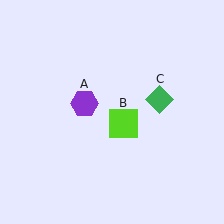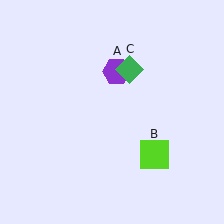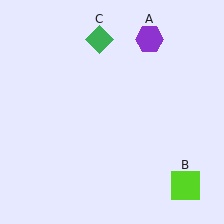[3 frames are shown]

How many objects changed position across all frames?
3 objects changed position: purple hexagon (object A), lime square (object B), green diamond (object C).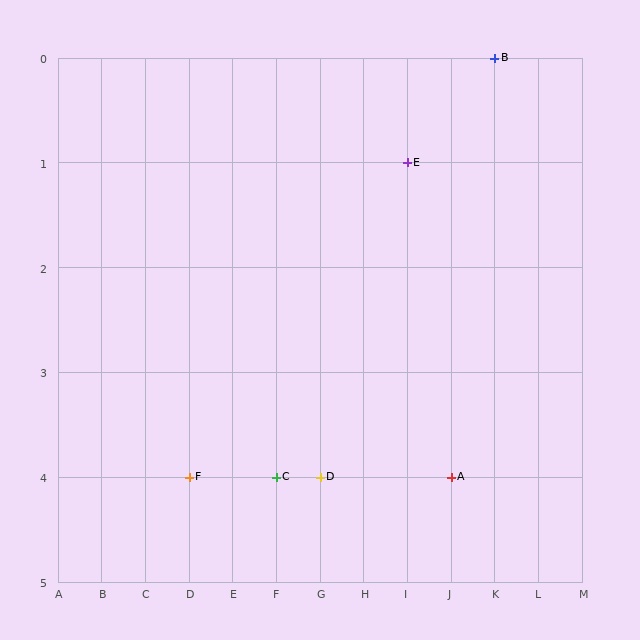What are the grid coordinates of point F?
Point F is at grid coordinates (D, 4).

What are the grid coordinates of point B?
Point B is at grid coordinates (K, 0).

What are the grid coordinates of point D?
Point D is at grid coordinates (G, 4).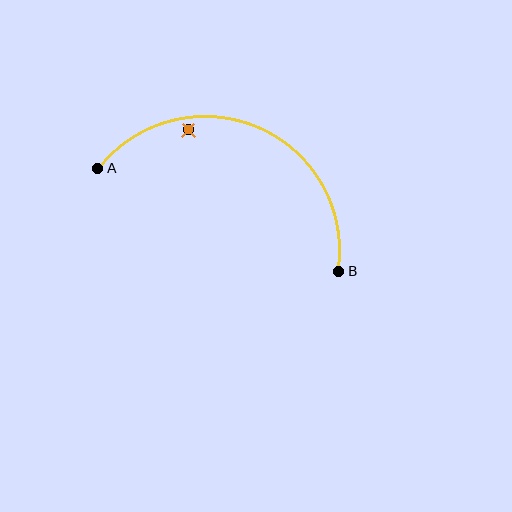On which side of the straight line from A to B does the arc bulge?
The arc bulges above the straight line connecting A and B.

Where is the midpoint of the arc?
The arc midpoint is the point on the curve farthest from the straight line joining A and B. It sits above that line.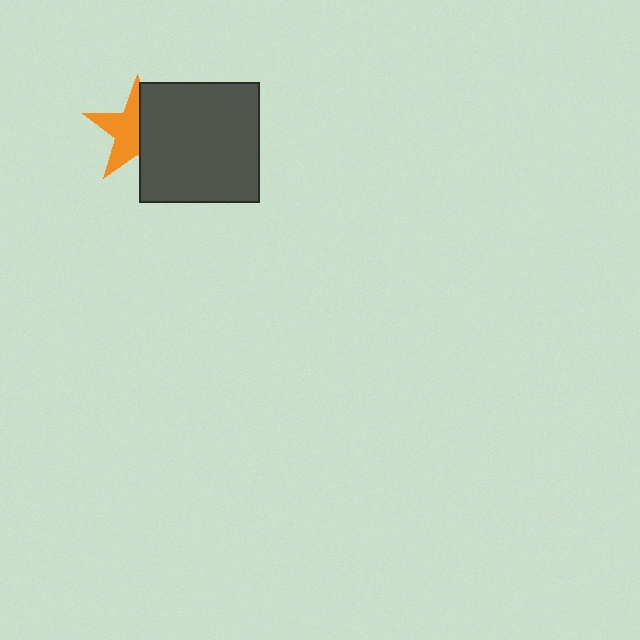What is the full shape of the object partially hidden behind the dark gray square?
The partially hidden object is an orange star.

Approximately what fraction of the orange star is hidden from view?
Roughly 46% of the orange star is hidden behind the dark gray square.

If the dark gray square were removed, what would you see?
You would see the complete orange star.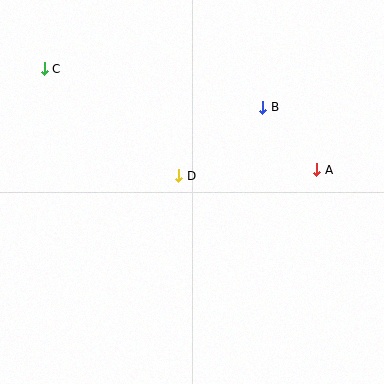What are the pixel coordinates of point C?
Point C is at (44, 69).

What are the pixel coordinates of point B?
Point B is at (263, 107).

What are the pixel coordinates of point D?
Point D is at (179, 176).